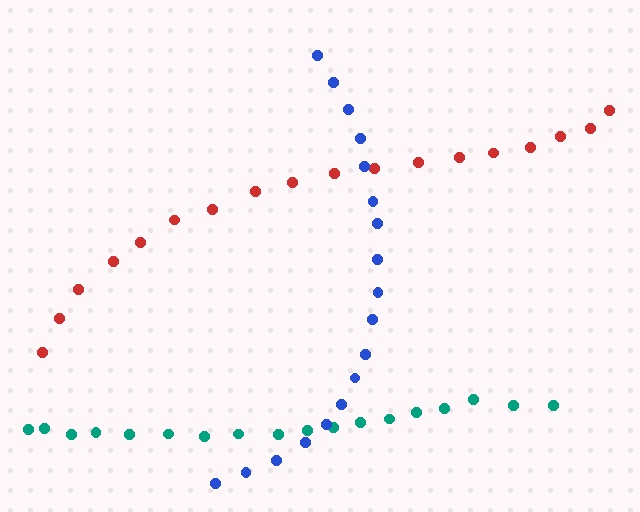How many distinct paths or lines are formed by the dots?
There are 3 distinct paths.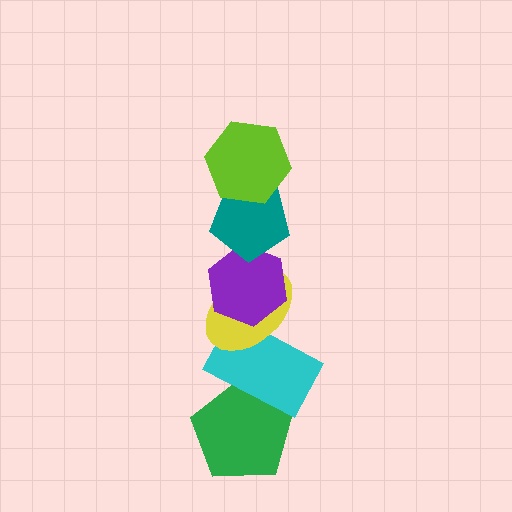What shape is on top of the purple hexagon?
The teal pentagon is on top of the purple hexagon.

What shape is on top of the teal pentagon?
The lime hexagon is on top of the teal pentagon.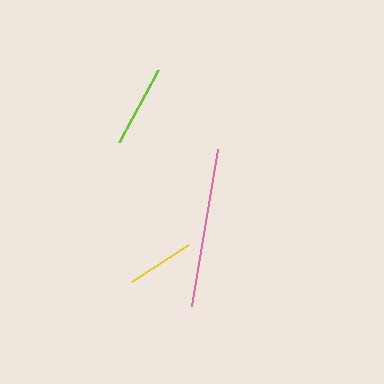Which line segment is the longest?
The pink line is the longest at approximately 159 pixels.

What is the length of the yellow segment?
The yellow segment is approximately 68 pixels long.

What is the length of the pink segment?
The pink segment is approximately 159 pixels long.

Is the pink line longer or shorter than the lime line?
The pink line is longer than the lime line.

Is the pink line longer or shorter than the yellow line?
The pink line is longer than the yellow line.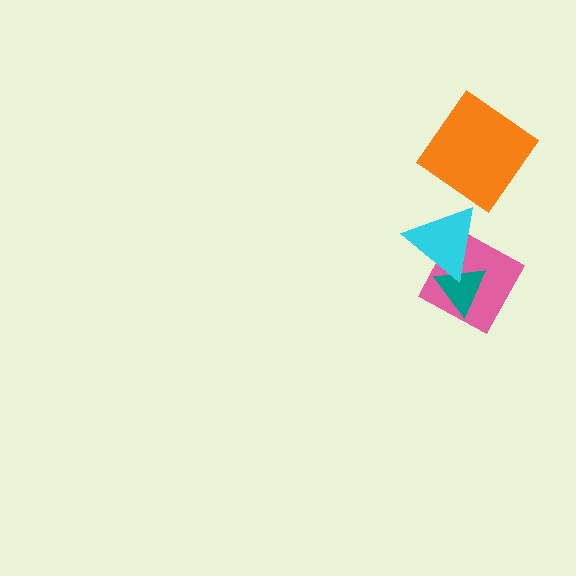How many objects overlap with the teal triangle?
2 objects overlap with the teal triangle.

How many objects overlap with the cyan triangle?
2 objects overlap with the cyan triangle.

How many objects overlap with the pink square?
2 objects overlap with the pink square.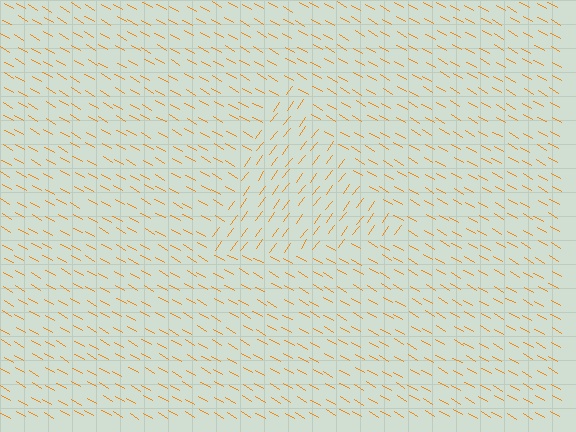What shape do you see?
I see a triangle.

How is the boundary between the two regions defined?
The boundary is defined purely by a change in line orientation (approximately 83 degrees difference). All lines are the same color and thickness.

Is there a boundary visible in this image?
Yes, there is a texture boundary formed by a change in line orientation.